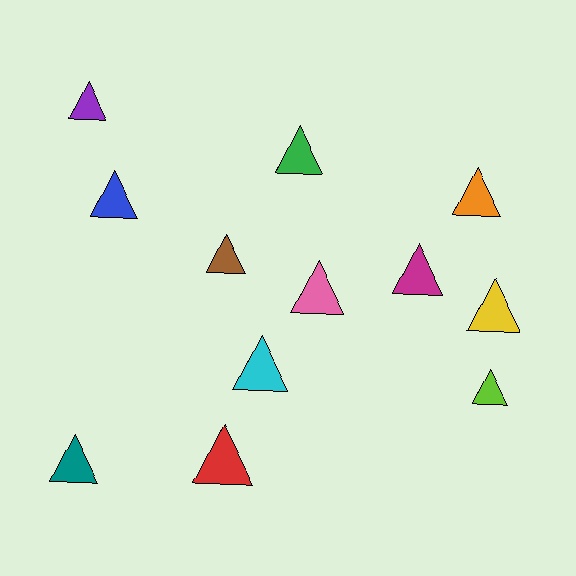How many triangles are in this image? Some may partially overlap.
There are 12 triangles.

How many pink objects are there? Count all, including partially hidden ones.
There is 1 pink object.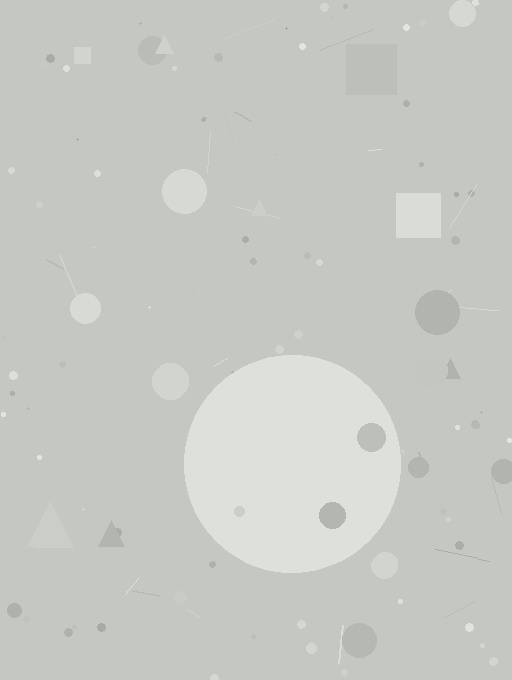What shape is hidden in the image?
A circle is hidden in the image.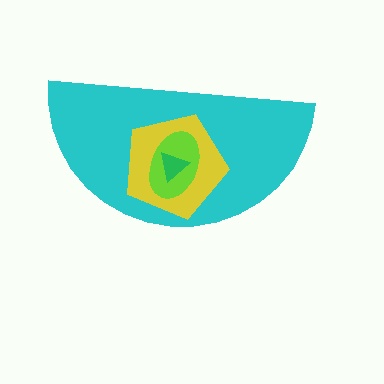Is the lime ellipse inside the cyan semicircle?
Yes.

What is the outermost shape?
The cyan semicircle.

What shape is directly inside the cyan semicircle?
The yellow pentagon.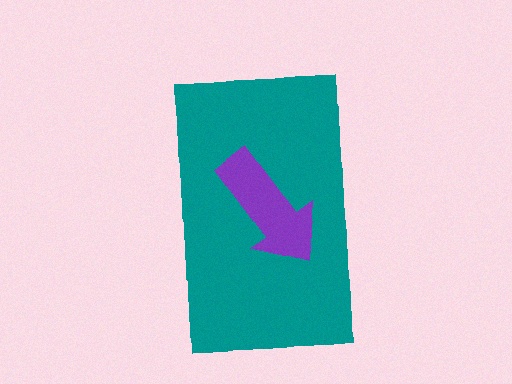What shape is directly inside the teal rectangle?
The purple arrow.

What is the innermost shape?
The purple arrow.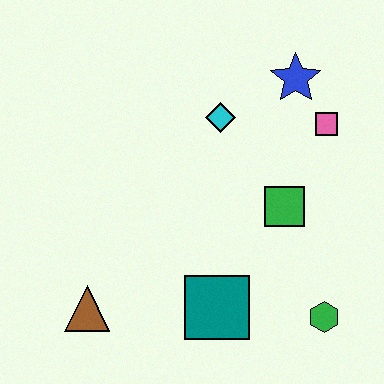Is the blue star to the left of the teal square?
No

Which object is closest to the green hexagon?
The teal square is closest to the green hexagon.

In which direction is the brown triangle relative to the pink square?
The brown triangle is to the left of the pink square.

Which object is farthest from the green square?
The brown triangle is farthest from the green square.